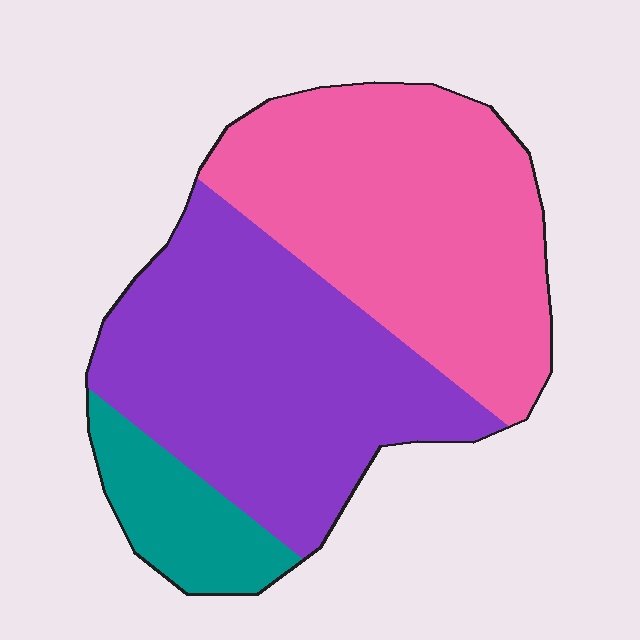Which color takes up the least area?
Teal, at roughly 10%.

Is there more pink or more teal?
Pink.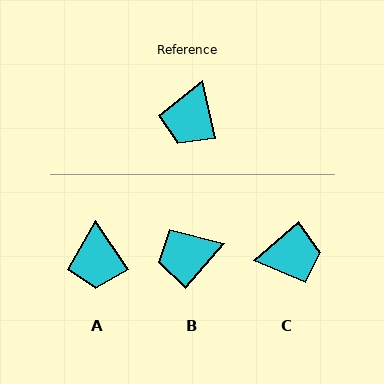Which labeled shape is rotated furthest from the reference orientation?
C, about 118 degrees away.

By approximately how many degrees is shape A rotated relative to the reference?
Approximately 22 degrees counter-clockwise.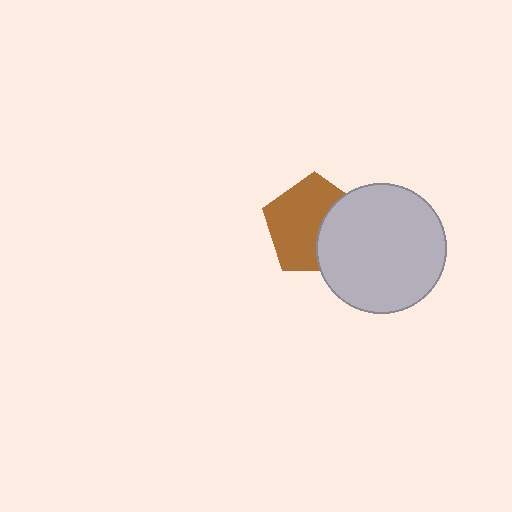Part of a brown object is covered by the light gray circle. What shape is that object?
It is a pentagon.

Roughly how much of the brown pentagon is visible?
About half of it is visible (roughly 63%).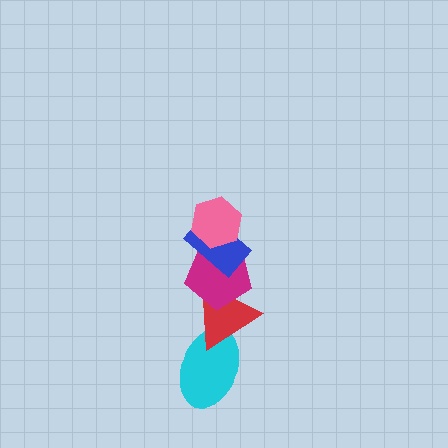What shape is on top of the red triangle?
The magenta pentagon is on top of the red triangle.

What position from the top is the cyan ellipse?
The cyan ellipse is 5th from the top.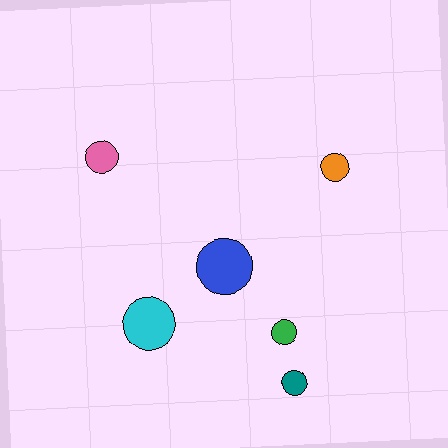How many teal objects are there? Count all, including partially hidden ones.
There is 1 teal object.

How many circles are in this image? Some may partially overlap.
There are 6 circles.